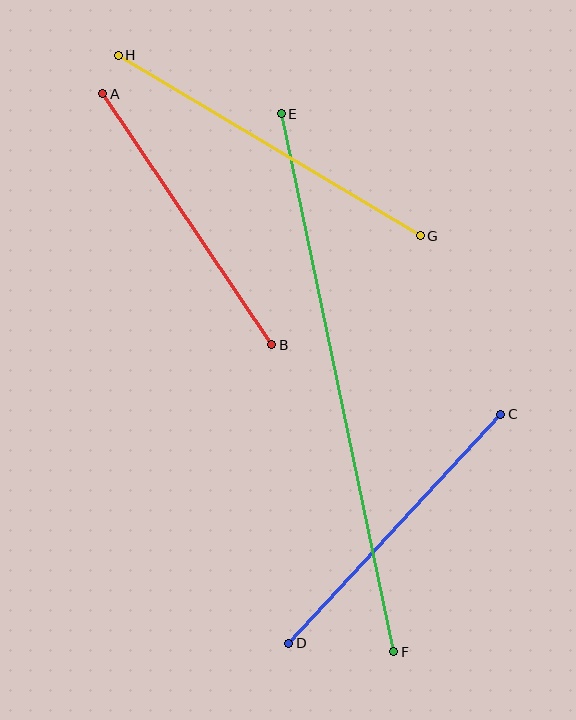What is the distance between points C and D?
The distance is approximately 312 pixels.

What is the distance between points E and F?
The distance is approximately 550 pixels.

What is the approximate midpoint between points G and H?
The midpoint is at approximately (269, 146) pixels.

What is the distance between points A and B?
The distance is approximately 302 pixels.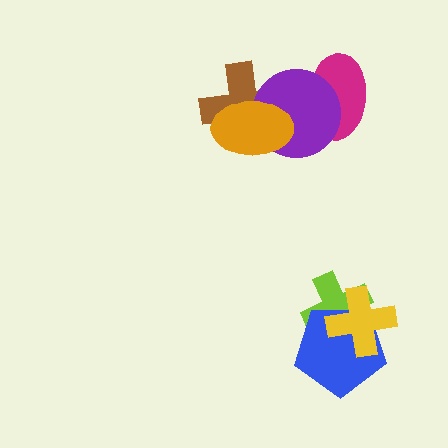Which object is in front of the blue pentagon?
The yellow cross is in front of the blue pentagon.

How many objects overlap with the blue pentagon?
2 objects overlap with the blue pentagon.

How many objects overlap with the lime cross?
2 objects overlap with the lime cross.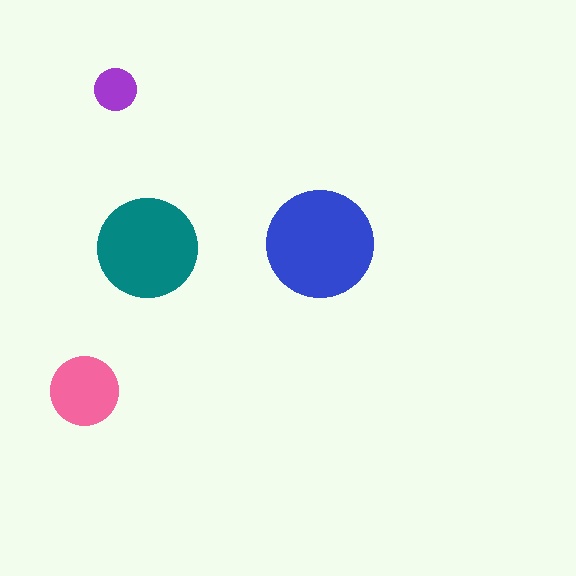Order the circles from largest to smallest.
the blue one, the teal one, the pink one, the purple one.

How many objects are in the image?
There are 4 objects in the image.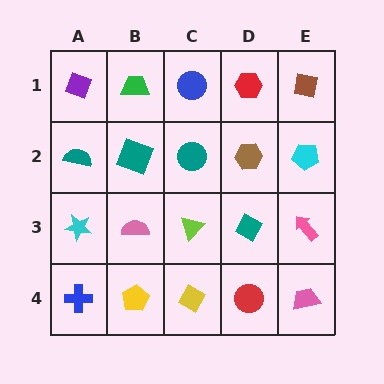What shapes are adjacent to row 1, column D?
A brown hexagon (row 2, column D), a blue circle (row 1, column C), a brown square (row 1, column E).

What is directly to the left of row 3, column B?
A cyan star.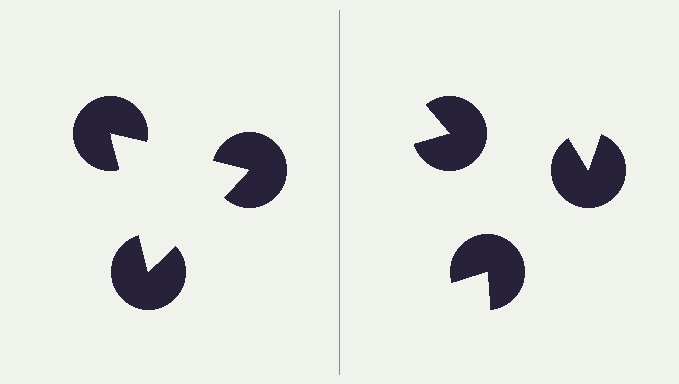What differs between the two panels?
The pac-man discs are positioned identically on both sides; only the wedge orientations differ. On the left they align to a triangle; on the right they are misaligned.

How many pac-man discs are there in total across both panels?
6 — 3 on each side.